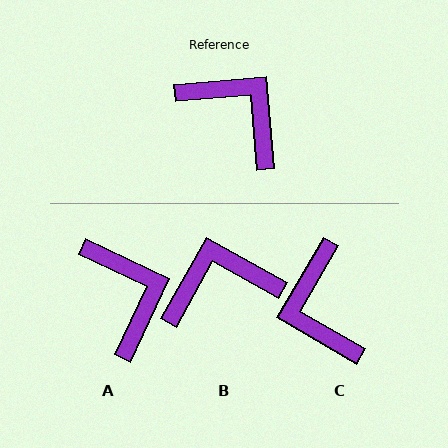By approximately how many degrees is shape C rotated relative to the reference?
Approximately 145 degrees counter-clockwise.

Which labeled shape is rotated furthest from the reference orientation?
C, about 145 degrees away.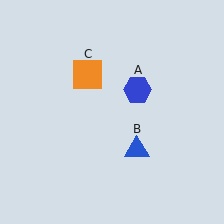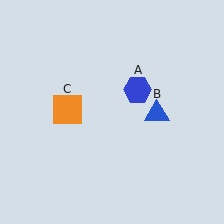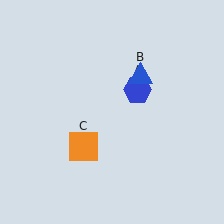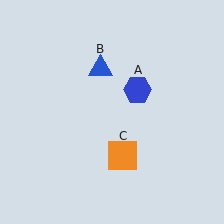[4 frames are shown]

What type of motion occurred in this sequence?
The blue triangle (object B), orange square (object C) rotated counterclockwise around the center of the scene.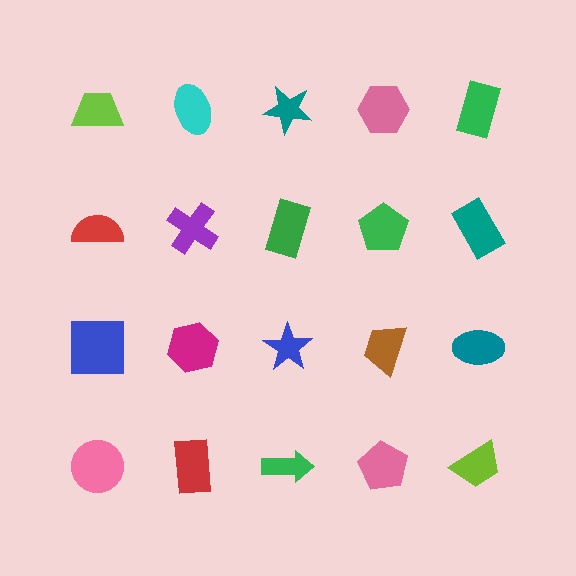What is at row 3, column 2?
A magenta hexagon.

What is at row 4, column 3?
A green arrow.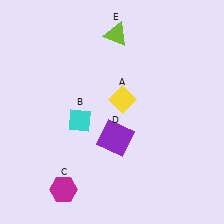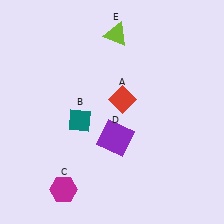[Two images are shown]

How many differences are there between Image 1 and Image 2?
There are 2 differences between the two images.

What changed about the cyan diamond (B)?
In Image 1, B is cyan. In Image 2, it changed to teal.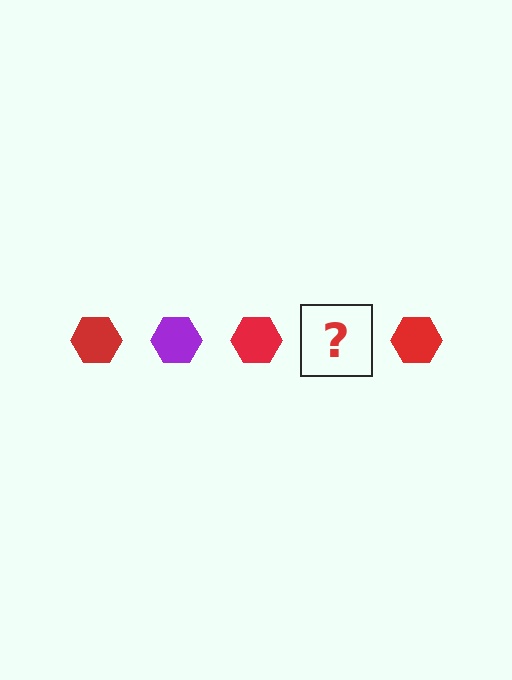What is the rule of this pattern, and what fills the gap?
The rule is that the pattern cycles through red, purple hexagons. The gap should be filled with a purple hexagon.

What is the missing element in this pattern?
The missing element is a purple hexagon.